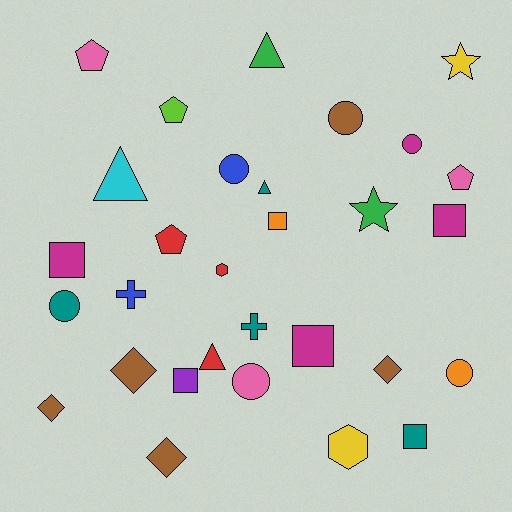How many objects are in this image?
There are 30 objects.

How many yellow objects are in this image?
There are 2 yellow objects.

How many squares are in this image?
There are 6 squares.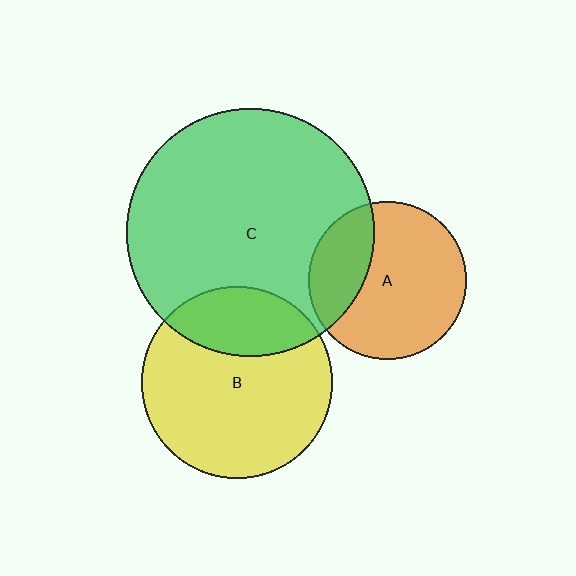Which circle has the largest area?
Circle C (green).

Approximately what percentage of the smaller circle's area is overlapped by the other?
Approximately 25%.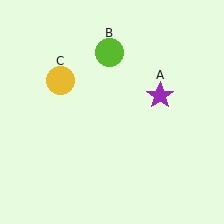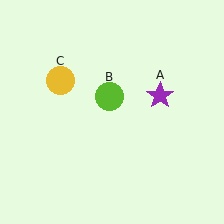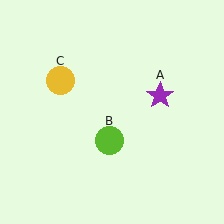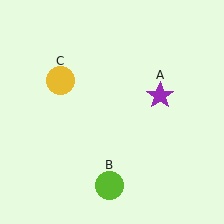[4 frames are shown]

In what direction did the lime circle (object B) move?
The lime circle (object B) moved down.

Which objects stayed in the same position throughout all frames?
Purple star (object A) and yellow circle (object C) remained stationary.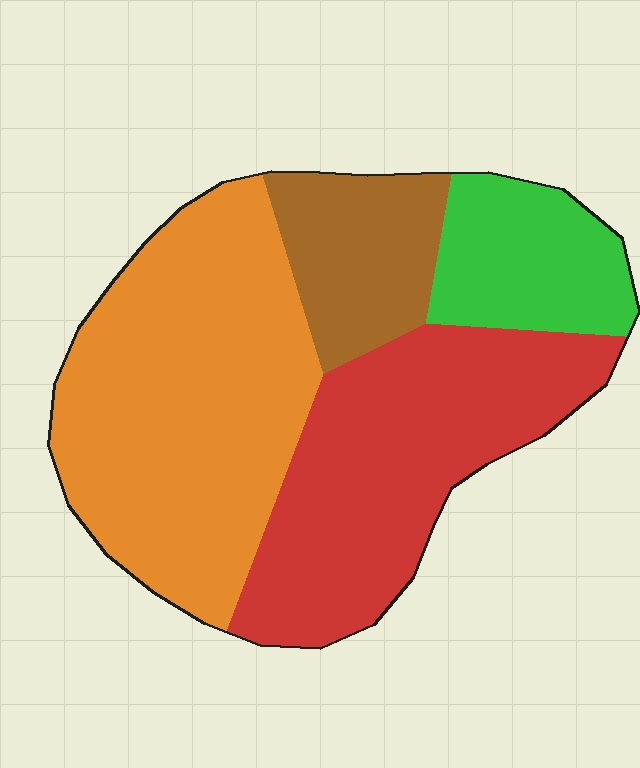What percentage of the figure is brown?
Brown takes up less than a sixth of the figure.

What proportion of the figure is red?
Red covers roughly 30% of the figure.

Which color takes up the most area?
Orange, at roughly 40%.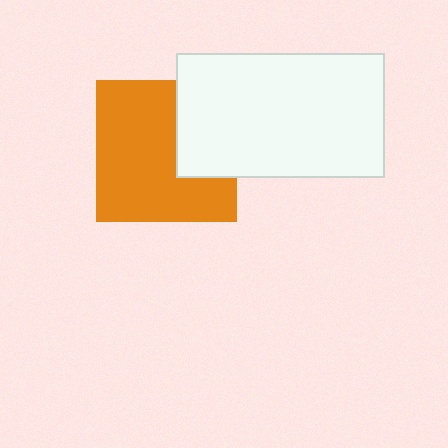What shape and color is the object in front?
The object in front is a white rectangle.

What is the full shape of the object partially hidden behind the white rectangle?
The partially hidden object is an orange square.